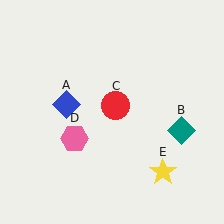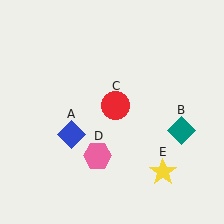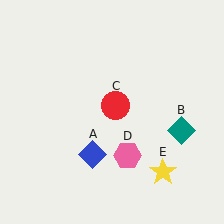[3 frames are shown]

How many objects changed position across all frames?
2 objects changed position: blue diamond (object A), pink hexagon (object D).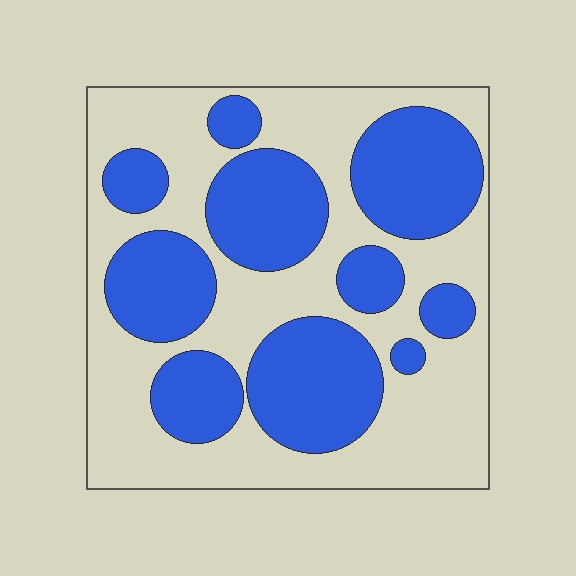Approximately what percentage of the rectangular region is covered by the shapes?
Approximately 45%.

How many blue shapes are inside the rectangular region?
10.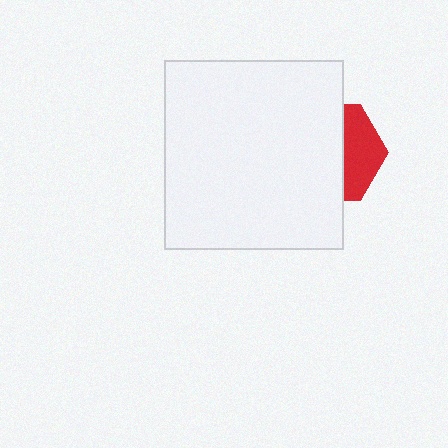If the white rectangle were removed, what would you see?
You would see the complete red hexagon.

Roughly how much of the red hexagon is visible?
A small part of it is visible (roughly 37%).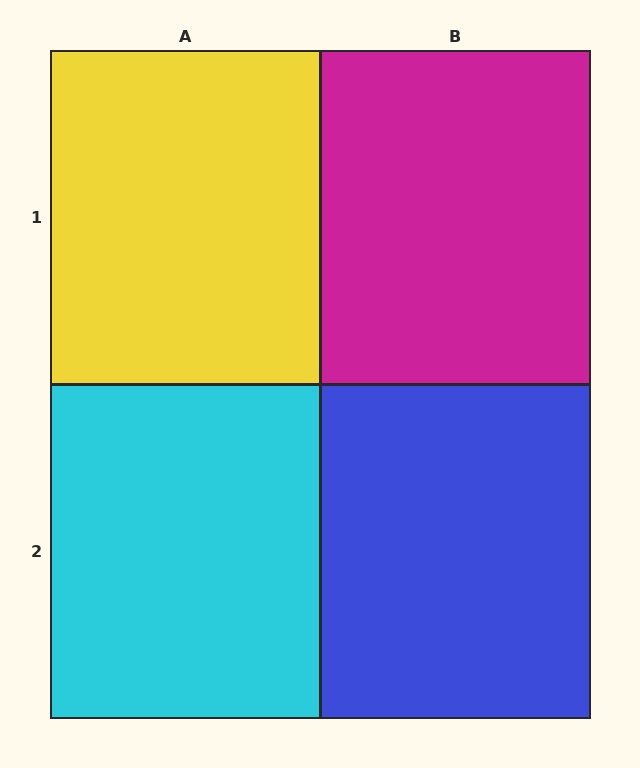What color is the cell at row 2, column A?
Cyan.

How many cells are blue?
1 cell is blue.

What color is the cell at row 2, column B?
Blue.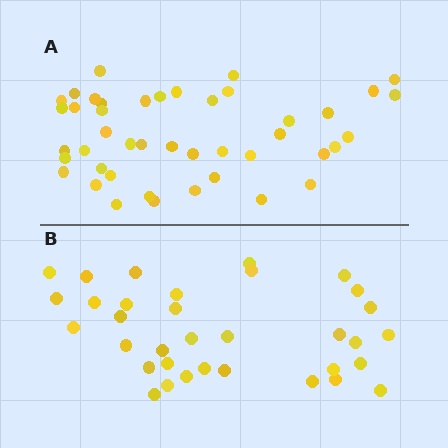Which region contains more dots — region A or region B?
Region A (the top region) has more dots.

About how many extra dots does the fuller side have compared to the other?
Region A has roughly 10 or so more dots than region B.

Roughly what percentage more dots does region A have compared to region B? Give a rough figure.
About 30% more.